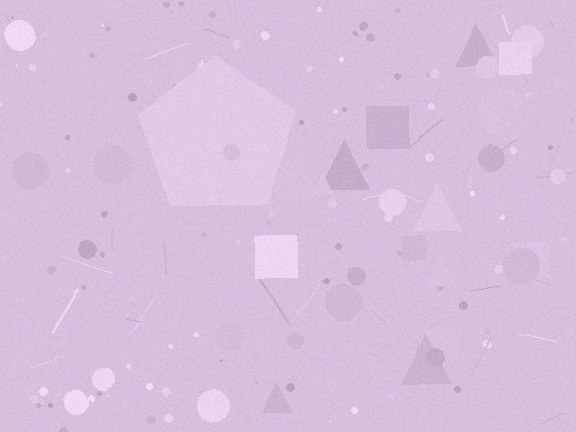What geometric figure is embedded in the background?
A pentagon is embedded in the background.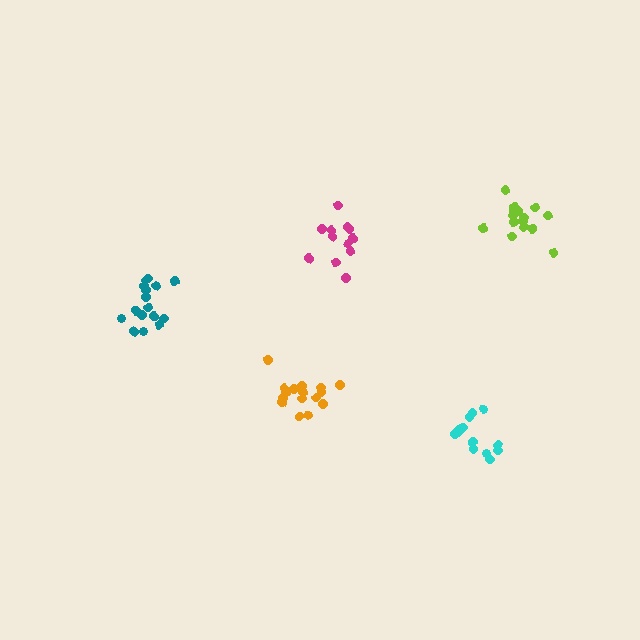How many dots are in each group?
Group 1: 12 dots, Group 2: 16 dots, Group 3: 17 dots, Group 4: 12 dots, Group 5: 15 dots (72 total).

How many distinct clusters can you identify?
There are 5 distinct clusters.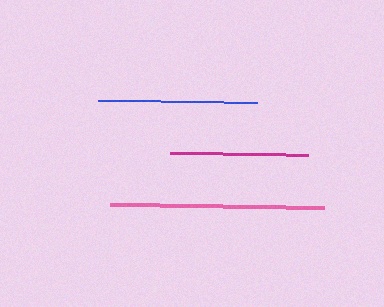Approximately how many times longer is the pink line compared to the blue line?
The pink line is approximately 1.3 times the length of the blue line.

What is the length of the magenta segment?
The magenta segment is approximately 138 pixels long.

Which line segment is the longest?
The pink line is the longest at approximately 214 pixels.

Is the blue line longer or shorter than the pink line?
The pink line is longer than the blue line.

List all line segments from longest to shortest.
From longest to shortest: pink, blue, magenta.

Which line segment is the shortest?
The magenta line is the shortest at approximately 138 pixels.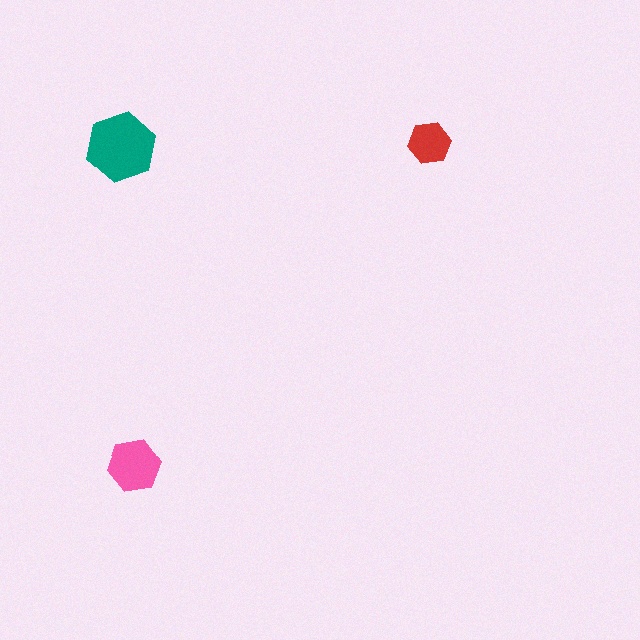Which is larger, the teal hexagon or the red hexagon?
The teal one.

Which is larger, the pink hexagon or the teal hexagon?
The teal one.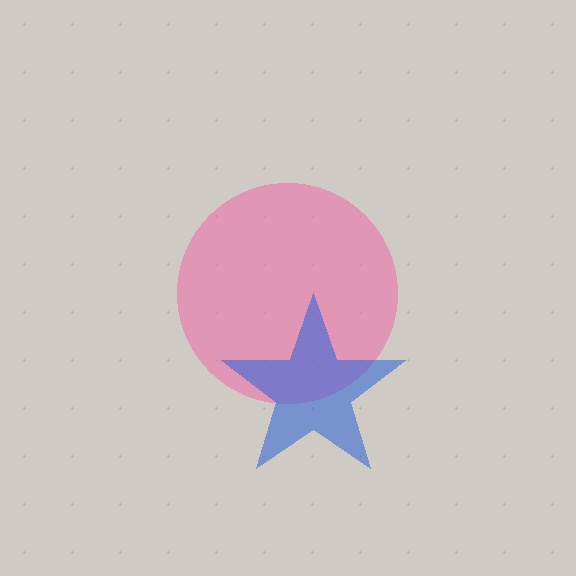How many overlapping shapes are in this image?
There are 2 overlapping shapes in the image.